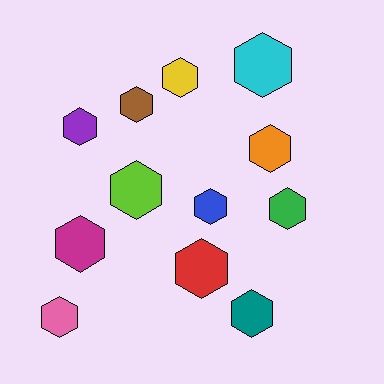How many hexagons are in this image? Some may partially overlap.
There are 12 hexagons.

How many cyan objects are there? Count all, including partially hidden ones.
There is 1 cyan object.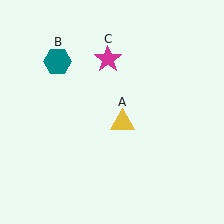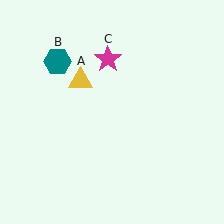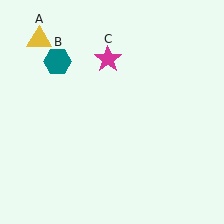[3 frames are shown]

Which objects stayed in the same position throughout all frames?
Teal hexagon (object B) and magenta star (object C) remained stationary.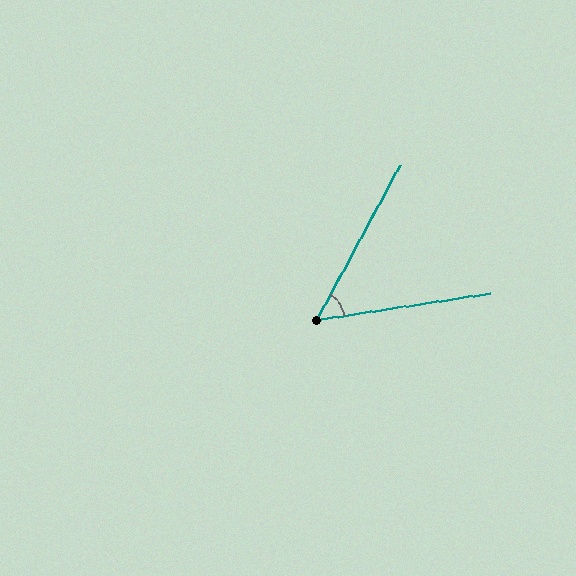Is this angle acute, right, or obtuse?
It is acute.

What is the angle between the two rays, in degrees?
Approximately 52 degrees.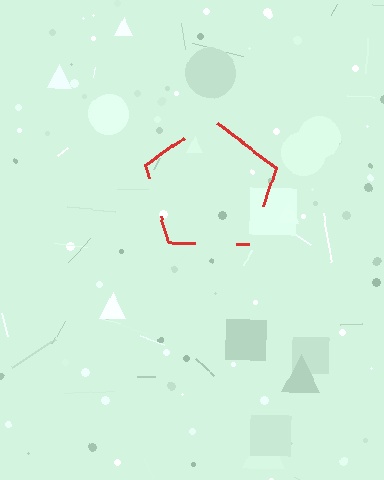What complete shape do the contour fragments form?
The contour fragments form a pentagon.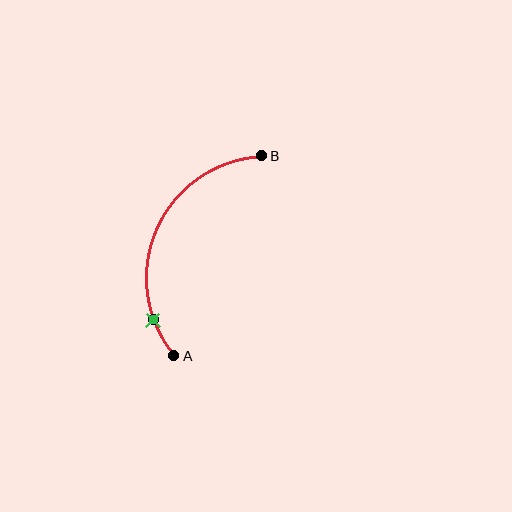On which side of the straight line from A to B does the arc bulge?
The arc bulges to the left of the straight line connecting A and B.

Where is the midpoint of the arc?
The arc midpoint is the point on the curve farthest from the straight line joining A and B. It sits to the left of that line.